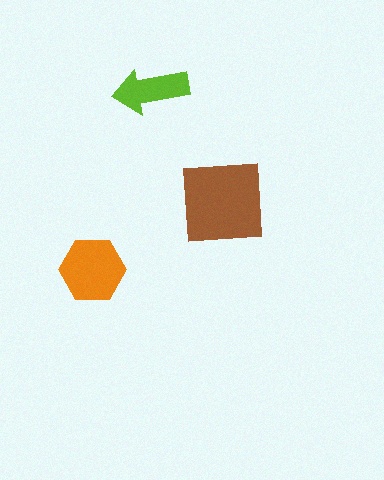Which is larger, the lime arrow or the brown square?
The brown square.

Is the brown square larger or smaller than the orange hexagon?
Larger.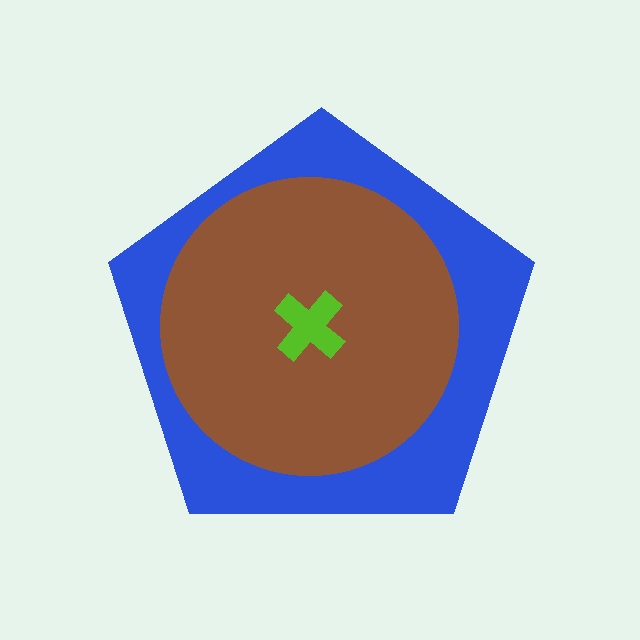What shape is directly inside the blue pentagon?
The brown circle.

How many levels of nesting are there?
3.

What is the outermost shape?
The blue pentagon.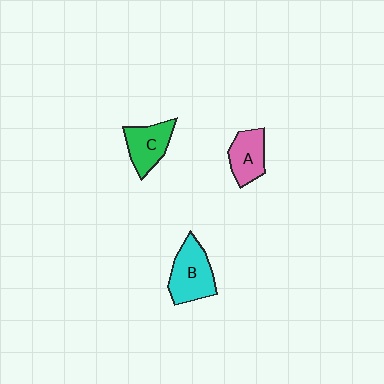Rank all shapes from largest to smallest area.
From largest to smallest: B (cyan), C (green), A (pink).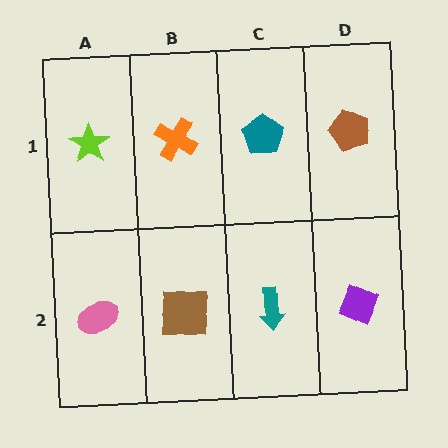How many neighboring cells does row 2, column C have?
3.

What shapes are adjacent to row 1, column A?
A pink ellipse (row 2, column A), an orange cross (row 1, column B).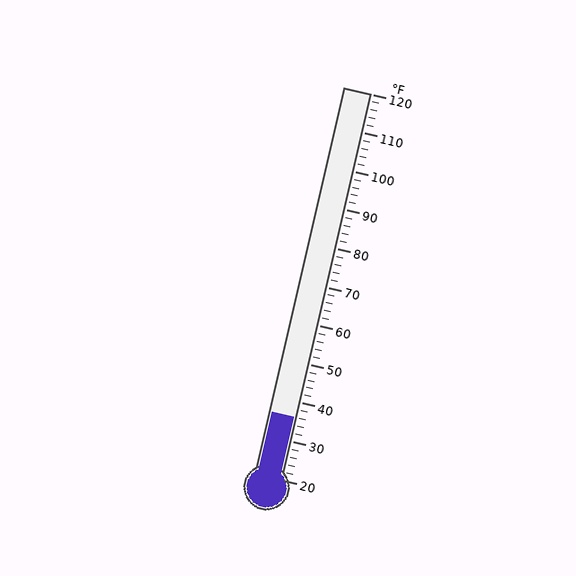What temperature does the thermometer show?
The thermometer shows approximately 36°F.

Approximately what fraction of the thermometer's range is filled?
The thermometer is filled to approximately 15% of its range.